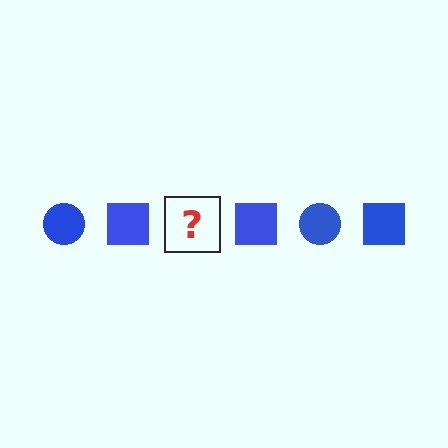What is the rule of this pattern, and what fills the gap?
The rule is that the pattern cycles through circle, square shapes in blue. The gap should be filled with a blue circle.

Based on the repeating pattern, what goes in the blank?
The blank should be a blue circle.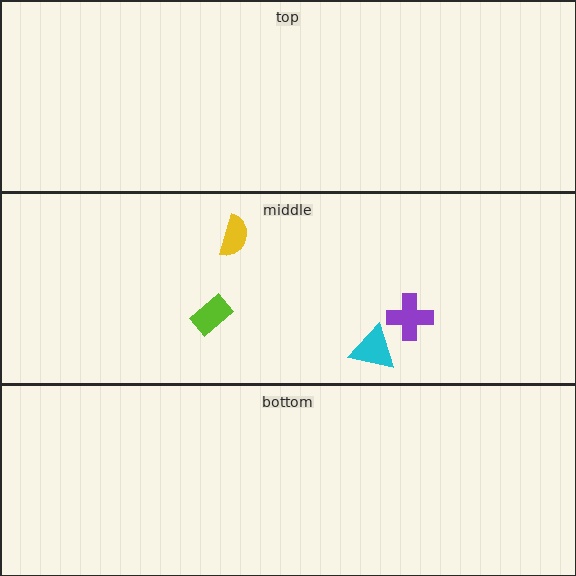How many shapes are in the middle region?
4.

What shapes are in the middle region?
The cyan triangle, the purple cross, the yellow semicircle, the lime rectangle.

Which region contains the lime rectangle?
The middle region.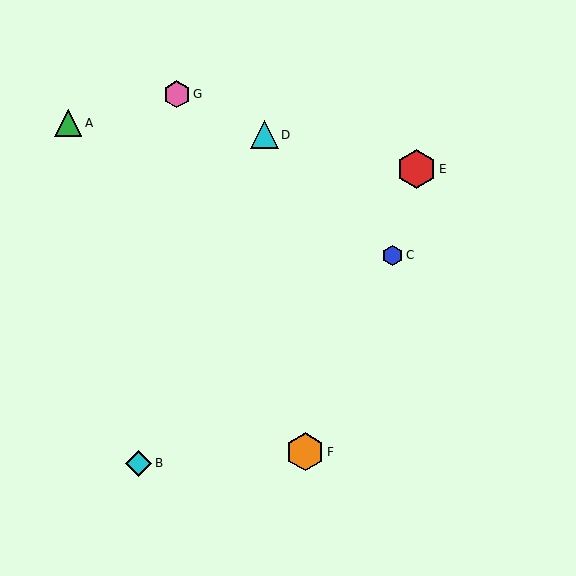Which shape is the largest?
The red hexagon (labeled E) is the largest.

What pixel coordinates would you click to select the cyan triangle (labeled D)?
Click at (265, 135) to select the cyan triangle D.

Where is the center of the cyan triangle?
The center of the cyan triangle is at (265, 135).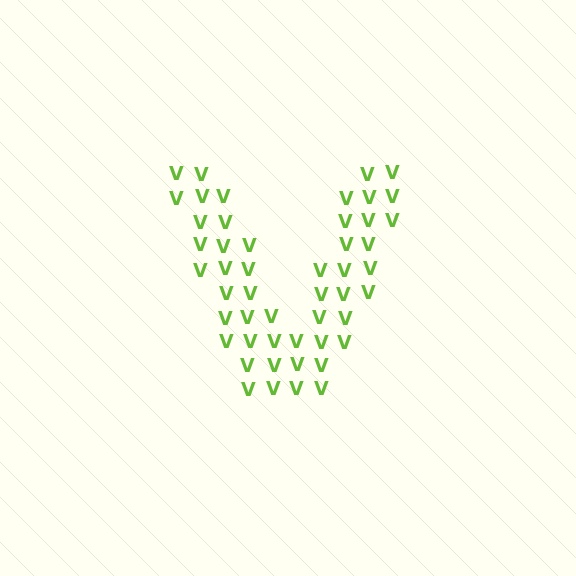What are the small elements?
The small elements are letter V's.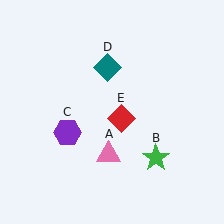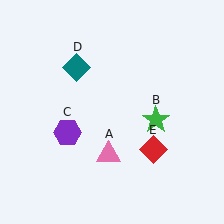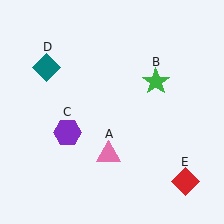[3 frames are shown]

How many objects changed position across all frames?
3 objects changed position: green star (object B), teal diamond (object D), red diamond (object E).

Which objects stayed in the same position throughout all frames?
Pink triangle (object A) and purple hexagon (object C) remained stationary.